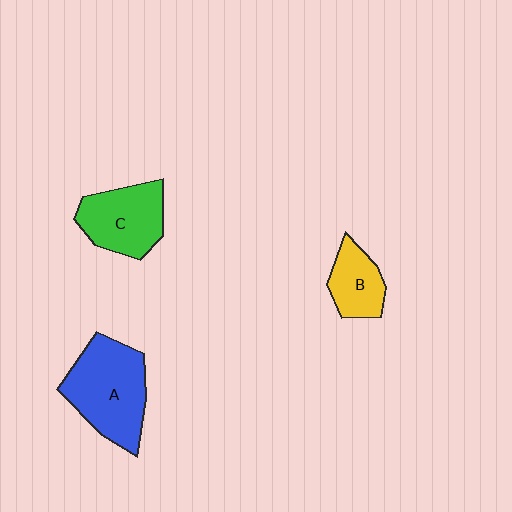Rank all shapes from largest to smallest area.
From largest to smallest: A (blue), C (green), B (yellow).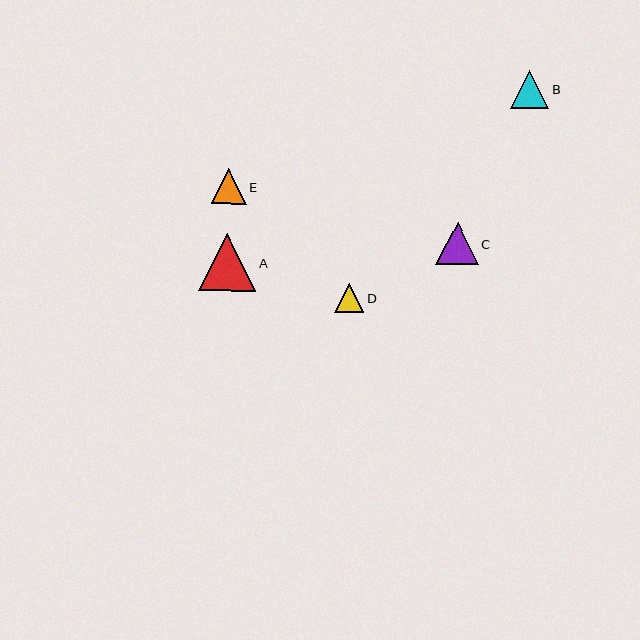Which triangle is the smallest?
Triangle D is the smallest with a size of approximately 29 pixels.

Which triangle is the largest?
Triangle A is the largest with a size of approximately 57 pixels.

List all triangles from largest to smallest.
From largest to smallest: A, C, B, E, D.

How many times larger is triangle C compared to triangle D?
Triangle C is approximately 1.5 times the size of triangle D.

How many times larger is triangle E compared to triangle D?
Triangle E is approximately 1.2 times the size of triangle D.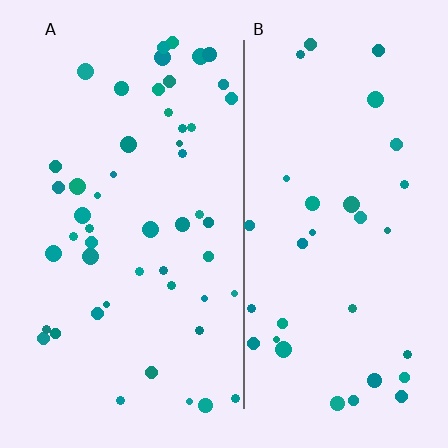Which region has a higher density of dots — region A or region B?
A (the left).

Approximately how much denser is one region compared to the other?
Approximately 1.5× — region A over region B.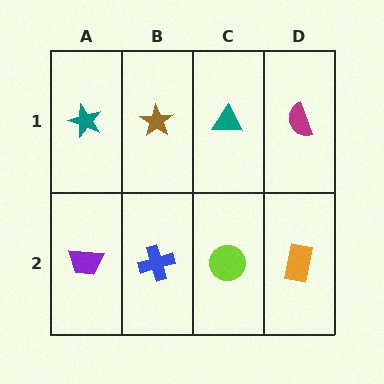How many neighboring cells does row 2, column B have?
3.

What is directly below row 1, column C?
A lime circle.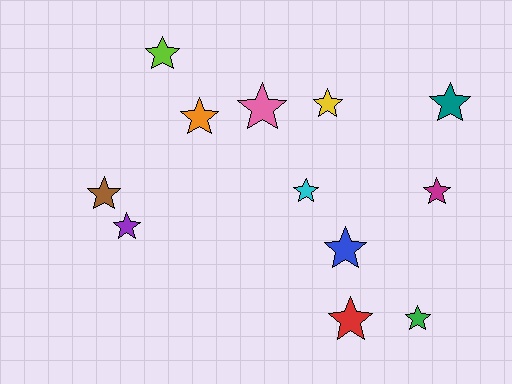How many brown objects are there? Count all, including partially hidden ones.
There is 1 brown object.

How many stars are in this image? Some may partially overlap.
There are 12 stars.